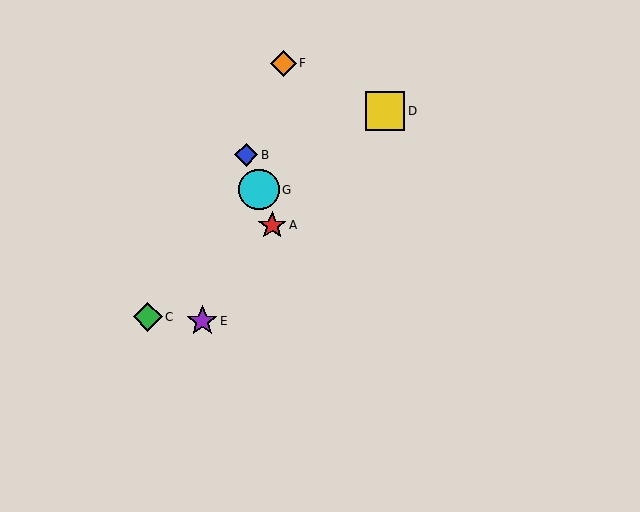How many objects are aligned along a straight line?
3 objects (A, B, G) are aligned along a straight line.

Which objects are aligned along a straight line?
Objects A, B, G are aligned along a straight line.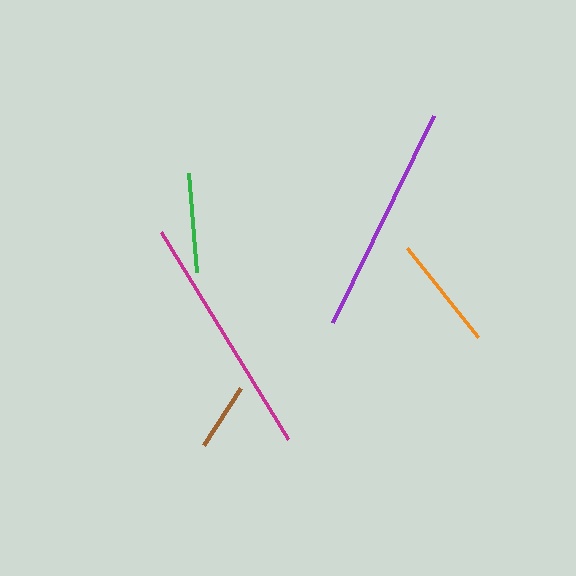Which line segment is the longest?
The magenta line is the longest at approximately 243 pixels.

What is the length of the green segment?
The green segment is approximately 99 pixels long.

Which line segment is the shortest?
The brown line is the shortest at approximately 68 pixels.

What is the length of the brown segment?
The brown segment is approximately 68 pixels long.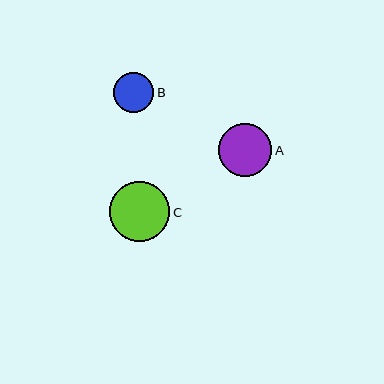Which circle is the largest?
Circle C is the largest with a size of approximately 61 pixels.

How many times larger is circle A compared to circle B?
Circle A is approximately 1.3 times the size of circle B.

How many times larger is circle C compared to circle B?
Circle C is approximately 1.5 times the size of circle B.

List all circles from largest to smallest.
From largest to smallest: C, A, B.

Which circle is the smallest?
Circle B is the smallest with a size of approximately 40 pixels.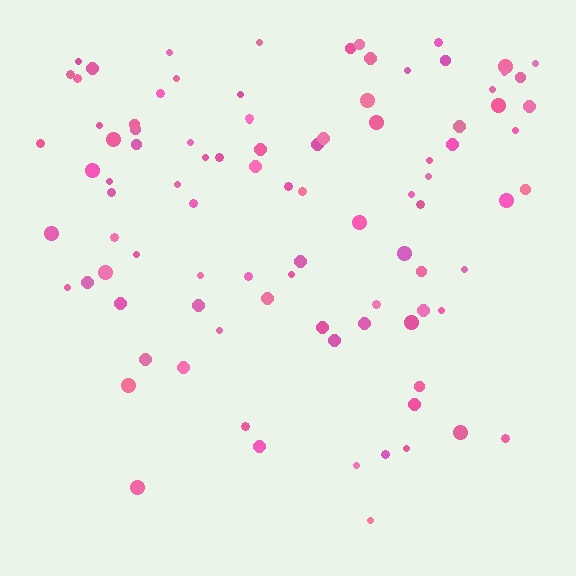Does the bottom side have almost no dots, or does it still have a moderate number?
Still a moderate number, just noticeably fewer than the top.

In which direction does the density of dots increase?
From bottom to top, with the top side densest.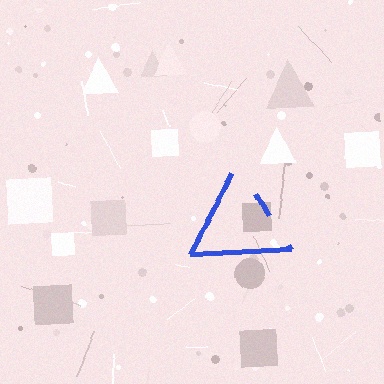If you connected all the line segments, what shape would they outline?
They would outline a triangle.